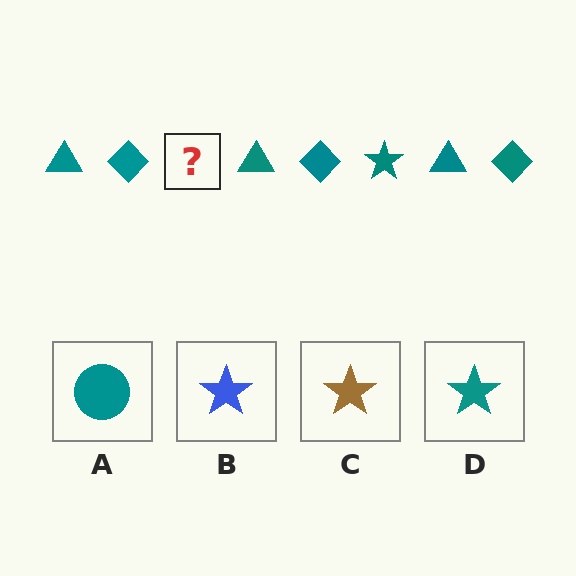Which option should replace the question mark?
Option D.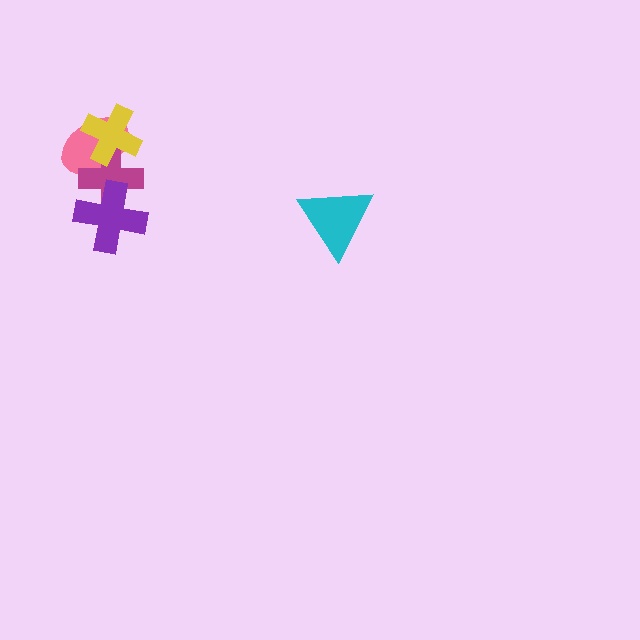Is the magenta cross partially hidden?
Yes, it is partially covered by another shape.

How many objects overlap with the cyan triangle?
0 objects overlap with the cyan triangle.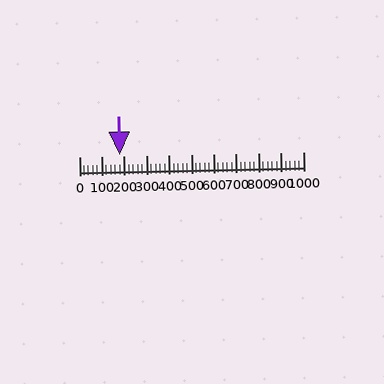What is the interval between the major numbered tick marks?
The major tick marks are spaced 100 units apart.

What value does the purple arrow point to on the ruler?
The purple arrow points to approximately 180.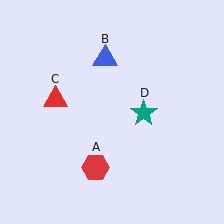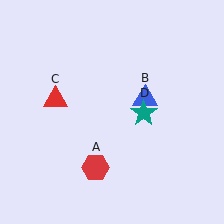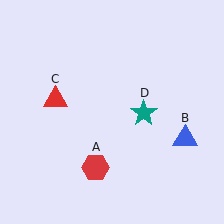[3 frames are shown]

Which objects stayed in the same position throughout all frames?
Red hexagon (object A) and red triangle (object C) and teal star (object D) remained stationary.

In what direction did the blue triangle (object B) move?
The blue triangle (object B) moved down and to the right.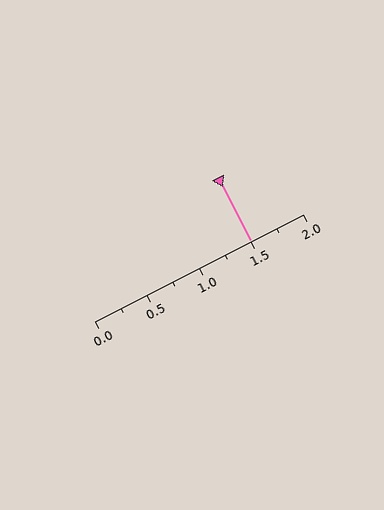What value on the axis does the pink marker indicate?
The marker indicates approximately 1.5.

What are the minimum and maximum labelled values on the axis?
The axis runs from 0.0 to 2.0.